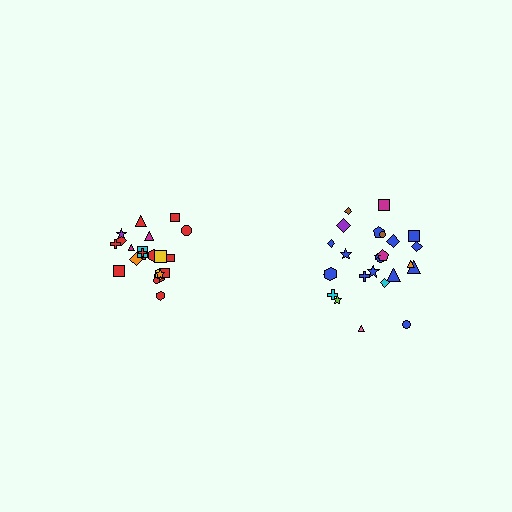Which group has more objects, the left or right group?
The right group.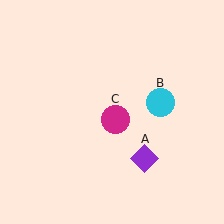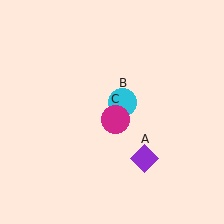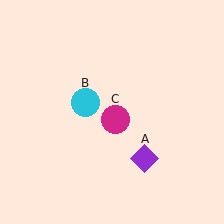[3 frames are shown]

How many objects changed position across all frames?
1 object changed position: cyan circle (object B).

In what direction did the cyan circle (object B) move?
The cyan circle (object B) moved left.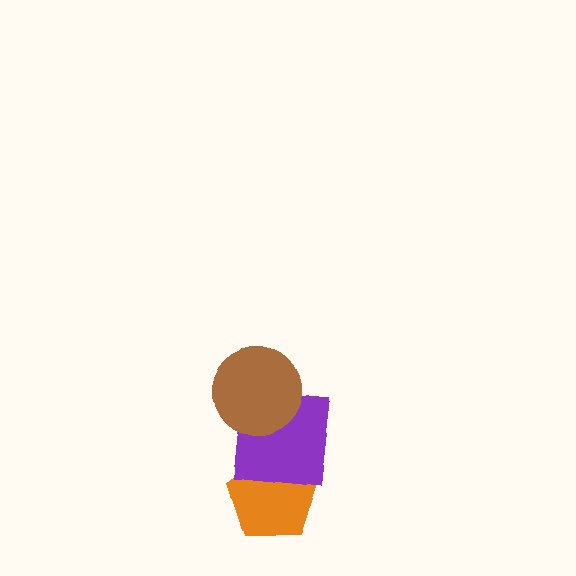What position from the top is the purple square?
The purple square is 2nd from the top.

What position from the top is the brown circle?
The brown circle is 1st from the top.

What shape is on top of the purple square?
The brown circle is on top of the purple square.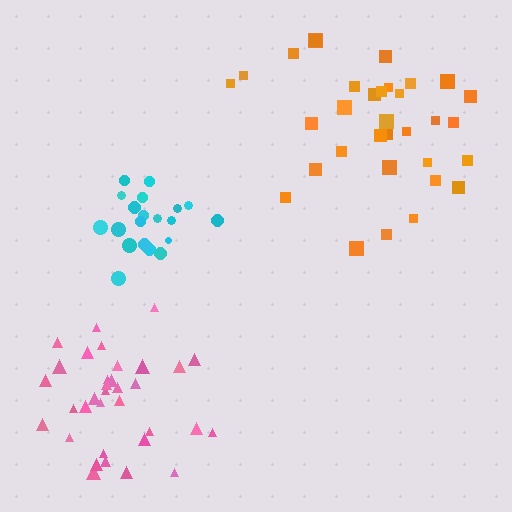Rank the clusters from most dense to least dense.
cyan, pink, orange.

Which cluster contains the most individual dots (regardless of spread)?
Orange (34).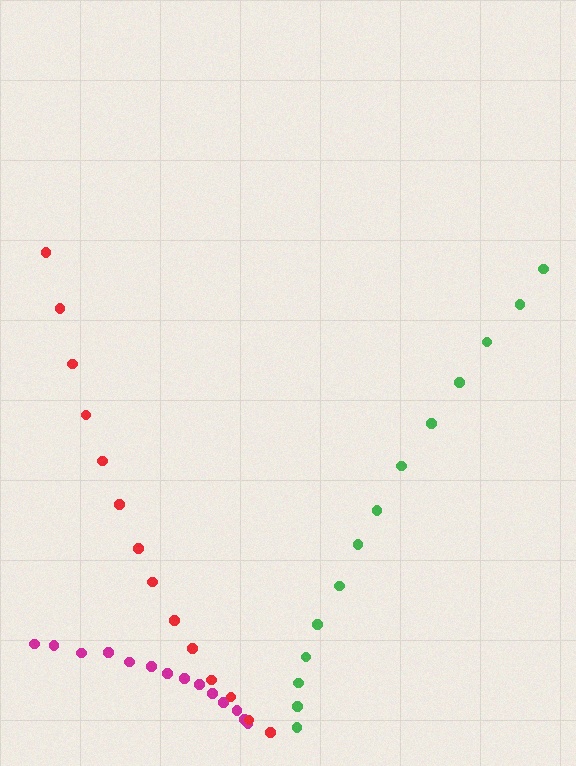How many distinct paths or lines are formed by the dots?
There are 3 distinct paths.